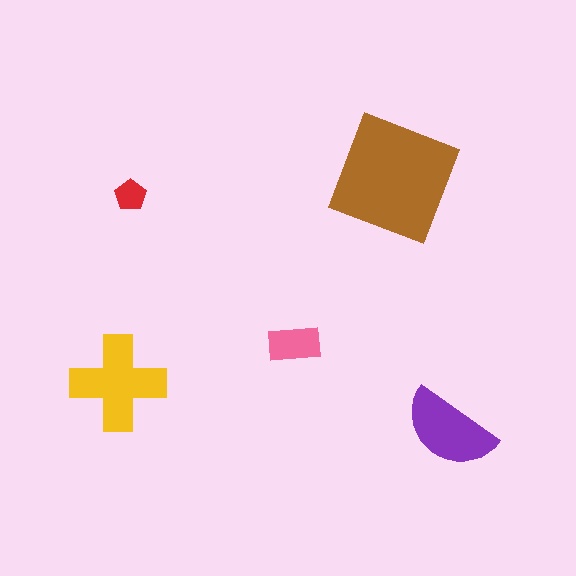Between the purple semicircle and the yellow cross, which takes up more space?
The yellow cross.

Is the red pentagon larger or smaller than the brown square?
Smaller.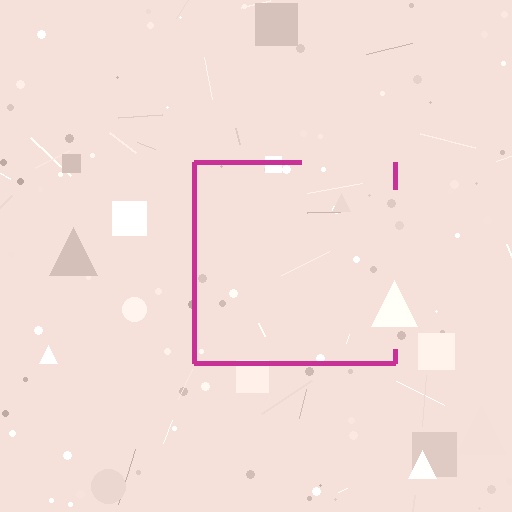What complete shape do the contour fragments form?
The contour fragments form a square.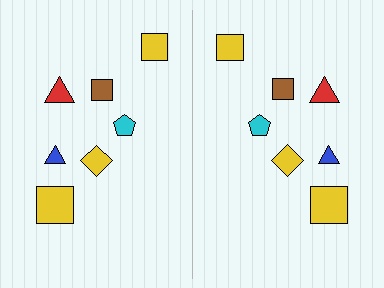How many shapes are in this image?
There are 14 shapes in this image.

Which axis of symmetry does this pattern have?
The pattern has a vertical axis of symmetry running through the center of the image.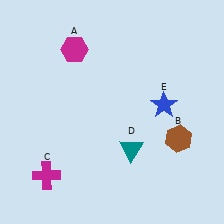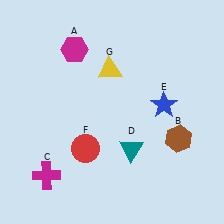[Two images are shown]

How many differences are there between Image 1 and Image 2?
There are 2 differences between the two images.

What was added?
A red circle (F), a yellow triangle (G) were added in Image 2.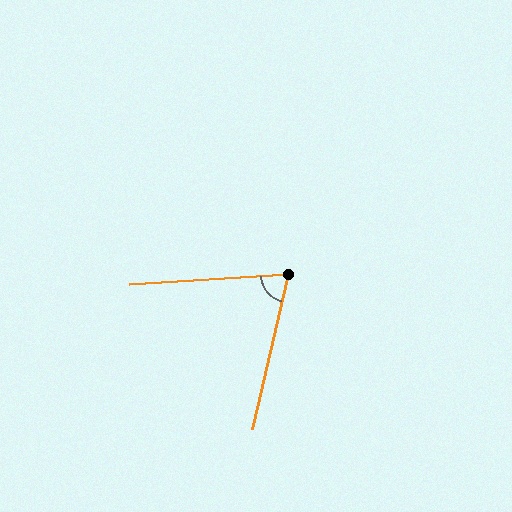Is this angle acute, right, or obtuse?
It is acute.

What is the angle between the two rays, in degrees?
Approximately 73 degrees.